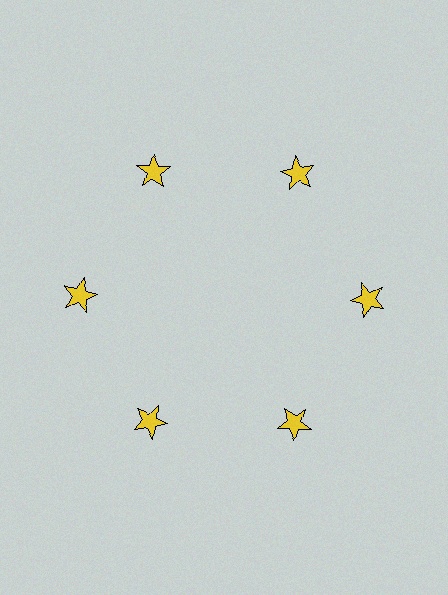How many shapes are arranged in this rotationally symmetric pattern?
There are 6 shapes, arranged in 6 groups of 1.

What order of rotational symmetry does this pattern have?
This pattern has 6-fold rotational symmetry.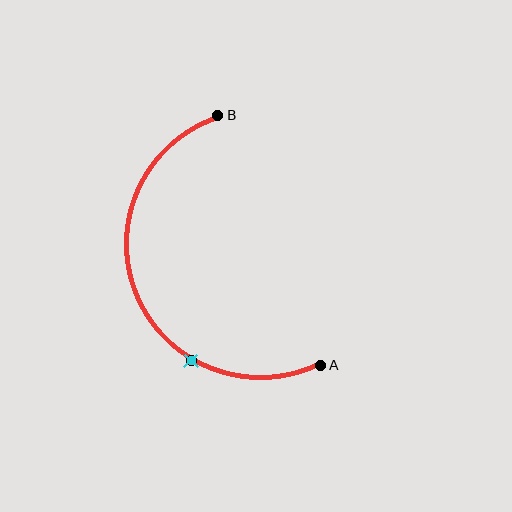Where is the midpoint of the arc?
The arc midpoint is the point on the curve farthest from the straight line joining A and B. It sits to the left of that line.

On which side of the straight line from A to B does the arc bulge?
The arc bulges to the left of the straight line connecting A and B.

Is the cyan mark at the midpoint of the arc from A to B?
No. The cyan mark lies on the arc but is closer to endpoint A. The arc midpoint would be at the point on the curve equidistant along the arc from both A and B.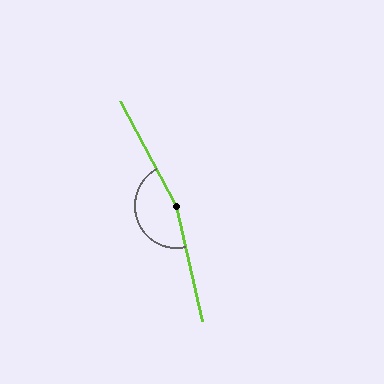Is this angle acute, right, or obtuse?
It is obtuse.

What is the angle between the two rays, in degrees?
Approximately 164 degrees.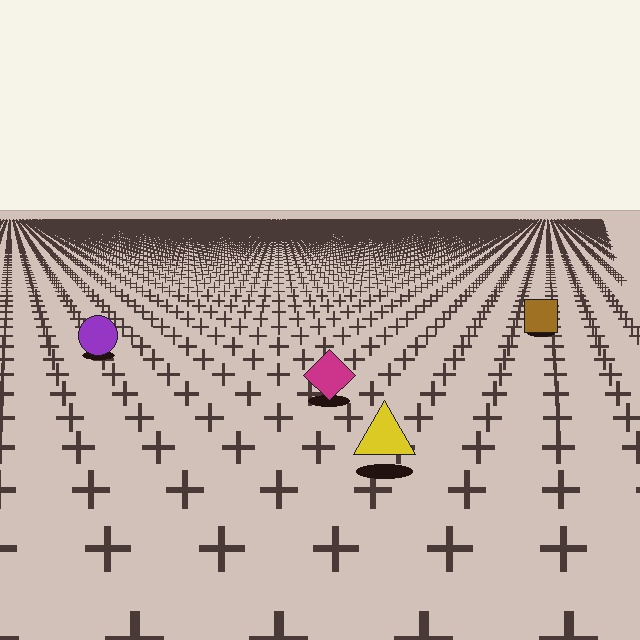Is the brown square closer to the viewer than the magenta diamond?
No. The magenta diamond is closer — you can tell from the texture gradient: the ground texture is coarser near it.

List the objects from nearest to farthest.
From nearest to farthest: the yellow triangle, the magenta diamond, the purple circle, the brown square.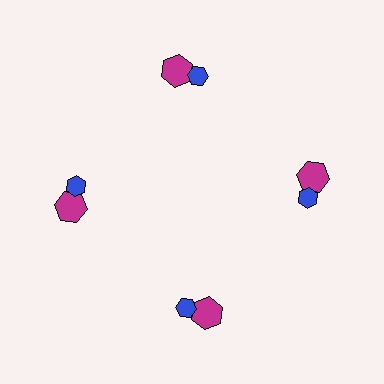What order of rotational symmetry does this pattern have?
This pattern has 4-fold rotational symmetry.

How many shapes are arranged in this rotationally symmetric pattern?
There are 8 shapes, arranged in 4 groups of 2.